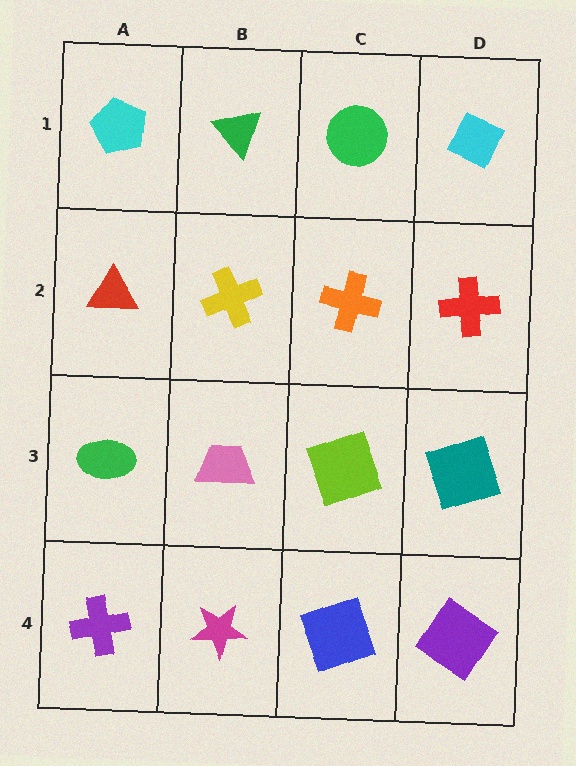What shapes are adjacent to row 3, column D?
A red cross (row 2, column D), a purple diamond (row 4, column D), a lime square (row 3, column C).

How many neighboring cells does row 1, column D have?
2.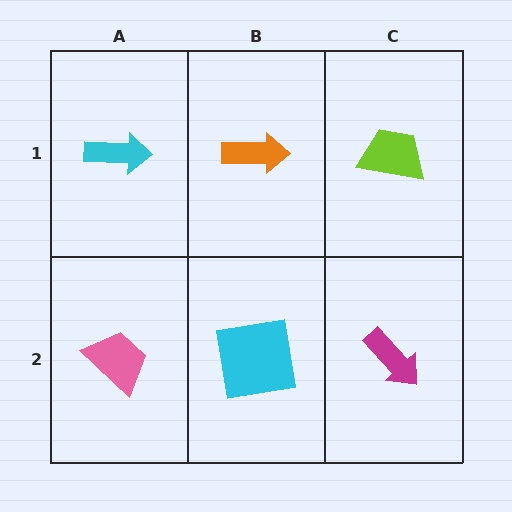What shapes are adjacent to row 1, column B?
A cyan square (row 2, column B), a cyan arrow (row 1, column A), a lime trapezoid (row 1, column C).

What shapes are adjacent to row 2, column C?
A lime trapezoid (row 1, column C), a cyan square (row 2, column B).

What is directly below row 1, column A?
A pink trapezoid.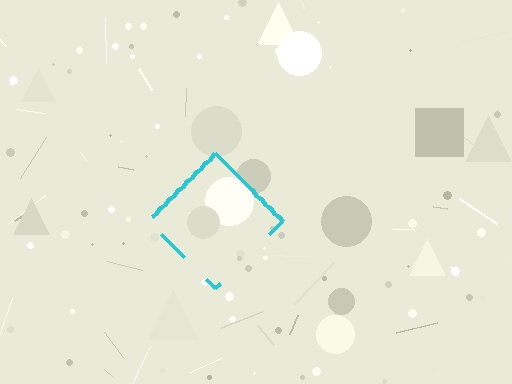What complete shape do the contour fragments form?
The contour fragments form a diamond.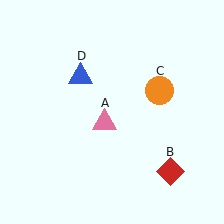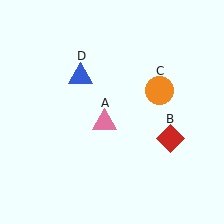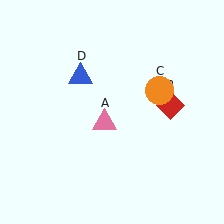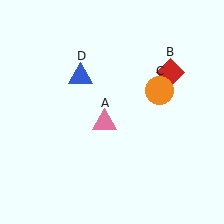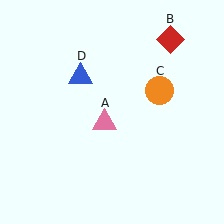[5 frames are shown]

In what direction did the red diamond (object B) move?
The red diamond (object B) moved up.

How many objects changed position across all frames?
1 object changed position: red diamond (object B).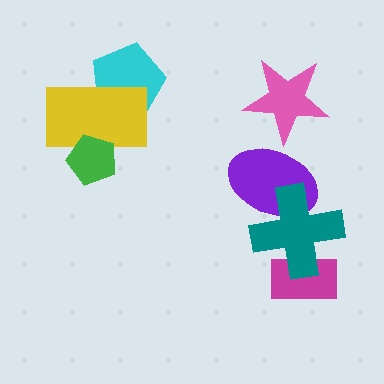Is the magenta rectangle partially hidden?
Yes, it is partially covered by another shape.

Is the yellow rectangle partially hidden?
Yes, it is partially covered by another shape.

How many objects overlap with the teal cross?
2 objects overlap with the teal cross.